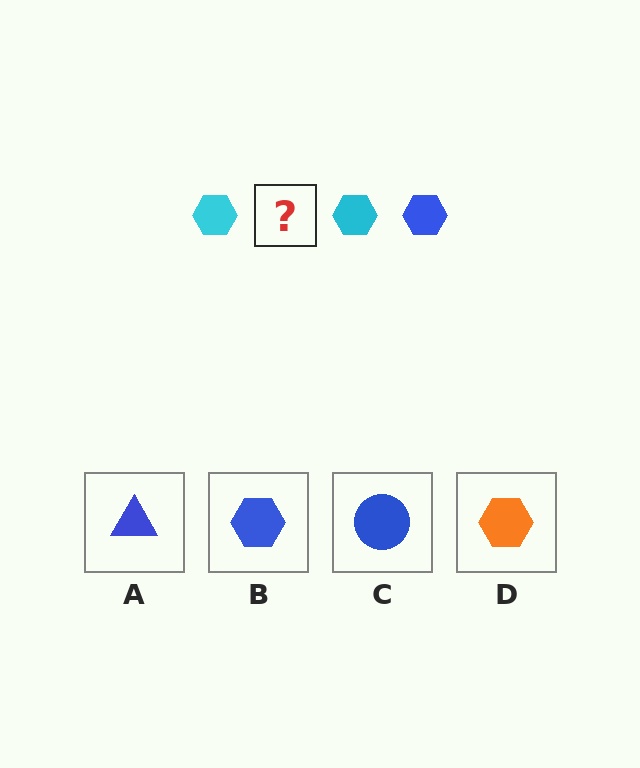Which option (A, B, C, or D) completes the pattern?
B.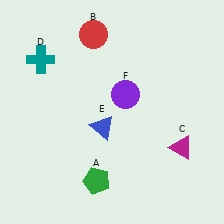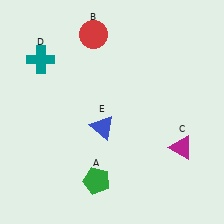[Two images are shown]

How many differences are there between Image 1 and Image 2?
There is 1 difference between the two images.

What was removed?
The purple circle (F) was removed in Image 2.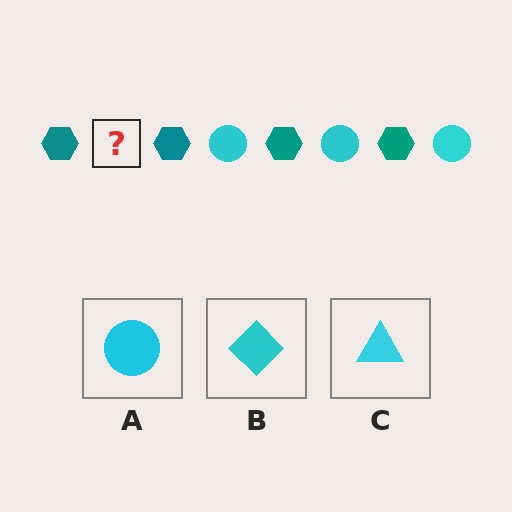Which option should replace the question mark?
Option A.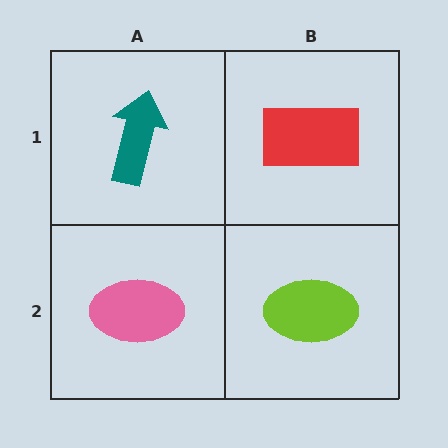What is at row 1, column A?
A teal arrow.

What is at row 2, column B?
A lime ellipse.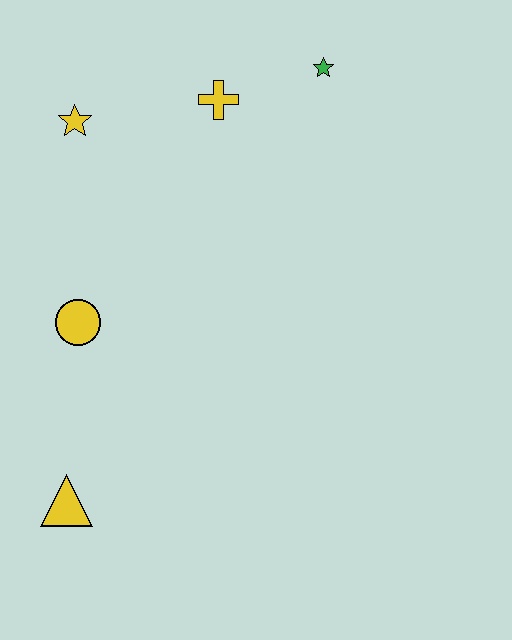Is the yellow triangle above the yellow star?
No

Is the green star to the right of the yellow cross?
Yes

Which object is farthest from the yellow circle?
The green star is farthest from the yellow circle.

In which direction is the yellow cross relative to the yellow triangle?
The yellow cross is above the yellow triangle.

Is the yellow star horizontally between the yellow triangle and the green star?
Yes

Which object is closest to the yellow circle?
The yellow triangle is closest to the yellow circle.